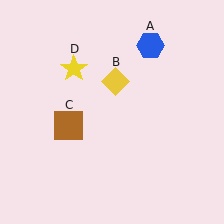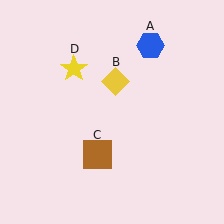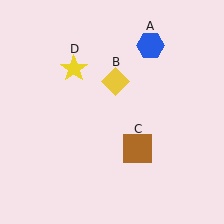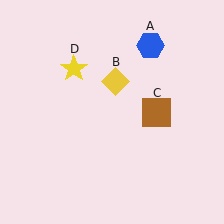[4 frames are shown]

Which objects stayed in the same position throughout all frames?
Blue hexagon (object A) and yellow diamond (object B) and yellow star (object D) remained stationary.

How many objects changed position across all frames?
1 object changed position: brown square (object C).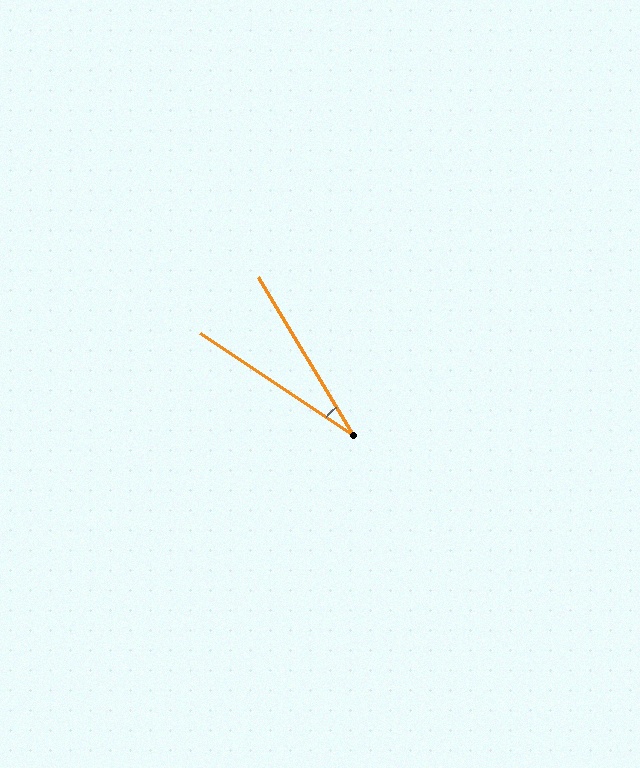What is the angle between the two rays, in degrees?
Approximately 25 degrees.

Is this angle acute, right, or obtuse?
It is acute.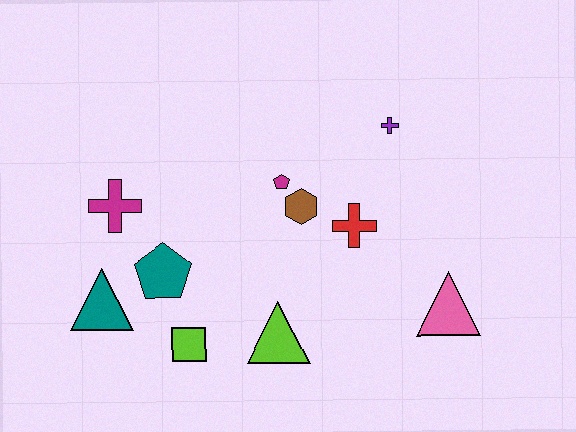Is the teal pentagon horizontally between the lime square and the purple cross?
No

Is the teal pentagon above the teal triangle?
Yes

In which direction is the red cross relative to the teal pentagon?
The red cross is to the right of the teal pentagon.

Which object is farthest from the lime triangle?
The purple cross is farthest from the lime triangle.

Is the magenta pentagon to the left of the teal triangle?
No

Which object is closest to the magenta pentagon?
The brown hexagon is closest to the magenta pentagon.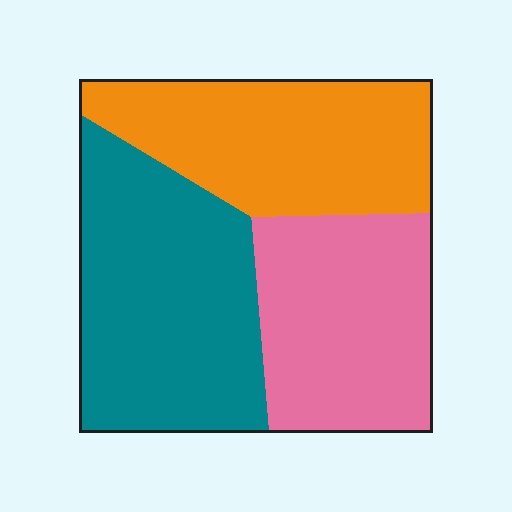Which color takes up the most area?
Teal, at roughly 40%.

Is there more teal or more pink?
Teal.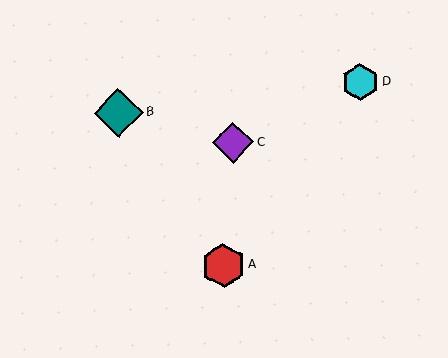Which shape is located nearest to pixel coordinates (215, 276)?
The red hexagon (labeled A) at (223, 265) is nearest to that location.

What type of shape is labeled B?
Shape B is a teal diamond.